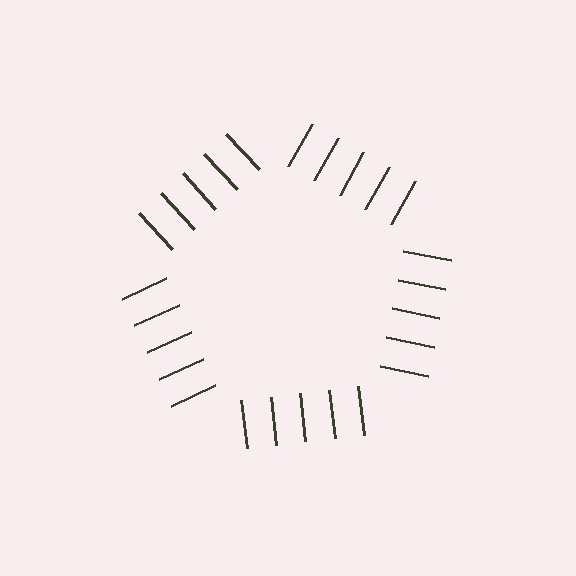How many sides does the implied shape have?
5 sides — the line-ends trace a pentagon.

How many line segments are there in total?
25 — 5 along each of the 5 edges.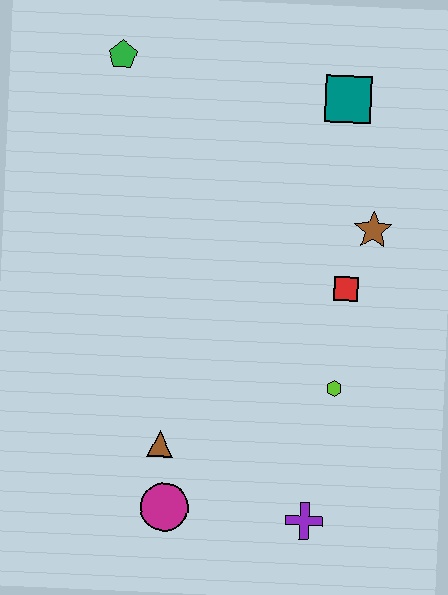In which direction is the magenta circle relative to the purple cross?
The magenta circle is to the left of the purple cross.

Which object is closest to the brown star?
The red square is closest to the brown star.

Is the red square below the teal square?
Yes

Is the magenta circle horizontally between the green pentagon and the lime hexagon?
Yes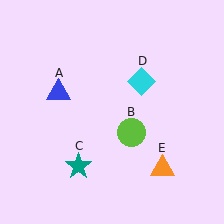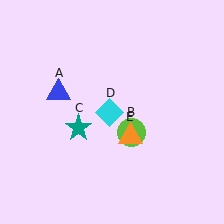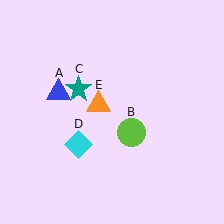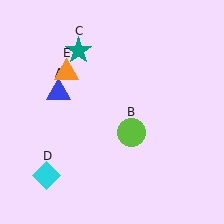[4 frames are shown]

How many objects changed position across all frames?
3 objects changed position: teal star (object C), cyan diamond (object D), orange triangle (object E).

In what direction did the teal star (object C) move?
The teal star (object C) moved up.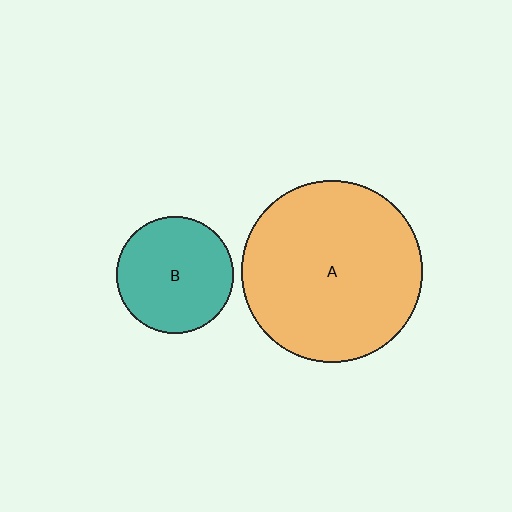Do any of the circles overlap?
No, none of the circles overlap.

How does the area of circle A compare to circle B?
Approximately 2.4 times.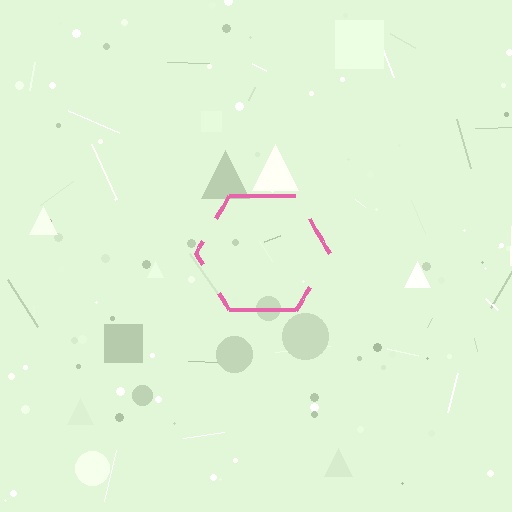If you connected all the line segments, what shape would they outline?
They would outline a hexagon.